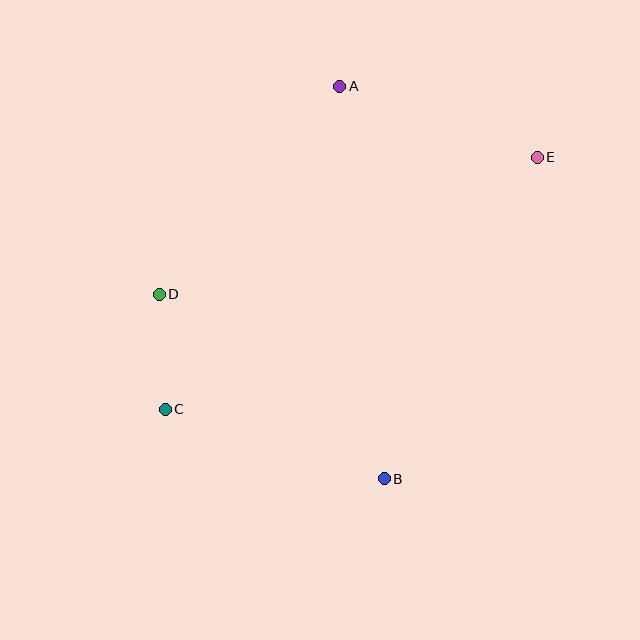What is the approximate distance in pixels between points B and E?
The distance between B and E is approximately 356 pixels.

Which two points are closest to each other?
Points C and D are closest to each other.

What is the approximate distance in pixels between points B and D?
The distance between B and D is approximately 291 pixels.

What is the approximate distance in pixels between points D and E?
The distance between D and E is approximately 402 pixels.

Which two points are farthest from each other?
Points C and E are farthest from each other.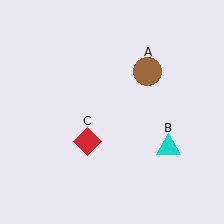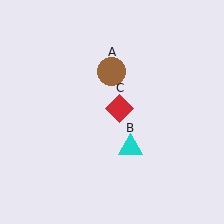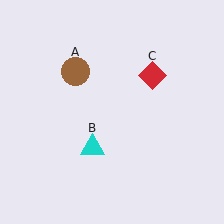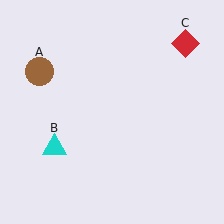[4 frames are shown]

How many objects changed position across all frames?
3 objects changed position: brown circle (object A), cyan triangle (object B), red diamond (object C).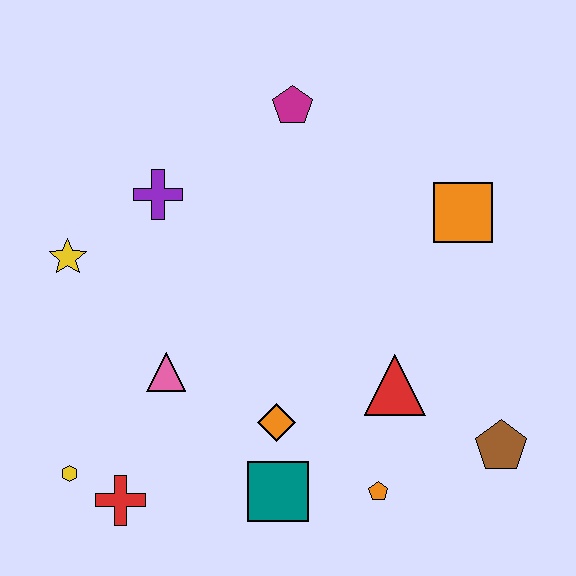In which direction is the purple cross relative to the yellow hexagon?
The purple cross is above the yellow hexagon.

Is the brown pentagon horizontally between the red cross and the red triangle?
No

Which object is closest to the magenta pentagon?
The purple cross is closest to the magenta pentagon.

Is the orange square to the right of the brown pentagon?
No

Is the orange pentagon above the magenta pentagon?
No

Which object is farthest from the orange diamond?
The magenta pentagon is farthest from the orange diamond.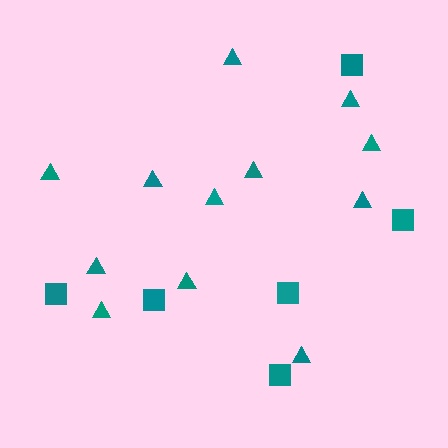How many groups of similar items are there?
There are 2 groups: one group of squares (6) and one group of triangles (12).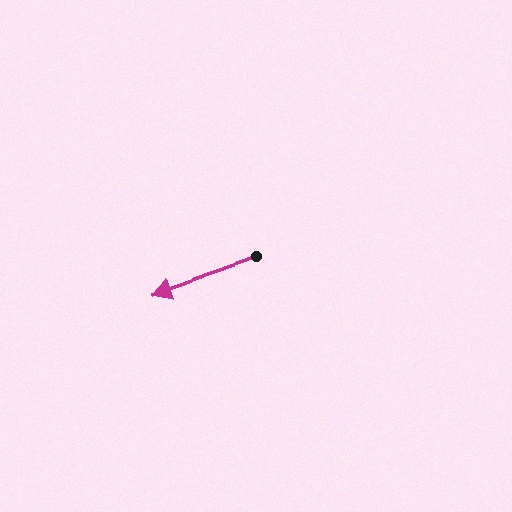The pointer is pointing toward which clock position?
Roughly 8 o'clock.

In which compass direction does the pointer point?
West.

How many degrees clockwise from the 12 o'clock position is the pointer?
Approximately 250 degrees.